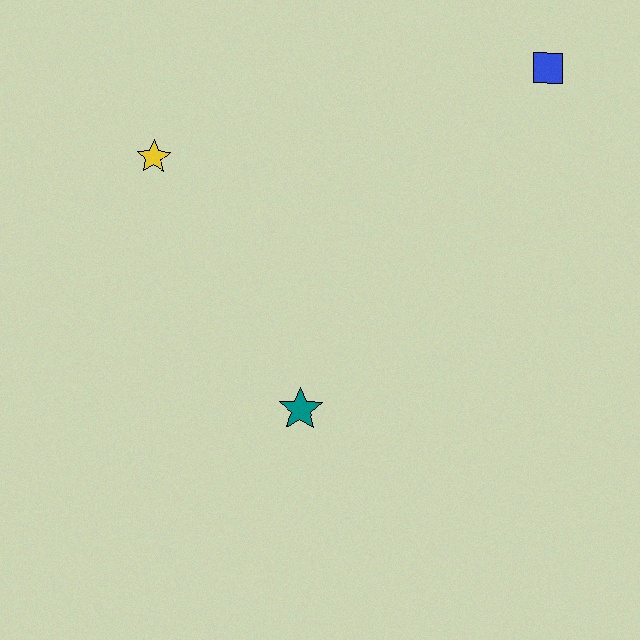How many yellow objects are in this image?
There is 1 yellow object.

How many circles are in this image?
There are no circles.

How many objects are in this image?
There are 3 objects.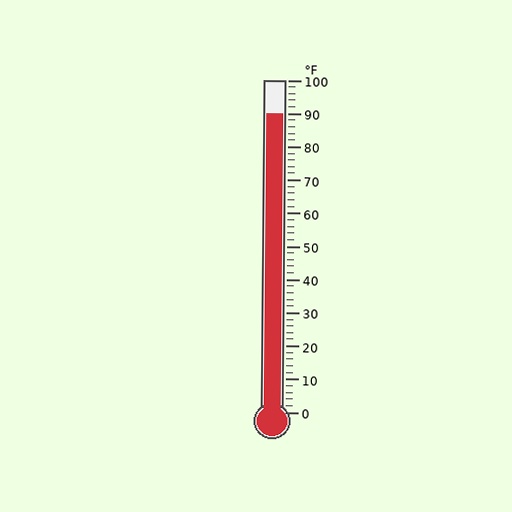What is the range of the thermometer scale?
The thermometer scale ranges from 0°F to 100°F.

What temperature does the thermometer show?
The thermometer shows approximately 90°F.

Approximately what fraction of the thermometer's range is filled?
The thermometer is filled to approximately 90% of its range.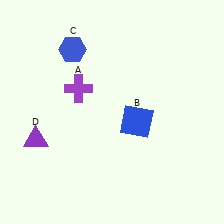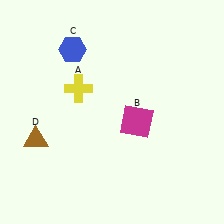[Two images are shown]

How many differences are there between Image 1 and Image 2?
There are 3 differences between the two images.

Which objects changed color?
A changed from purple to yellow. B changed from blue to magenta. D changed from purple to brown.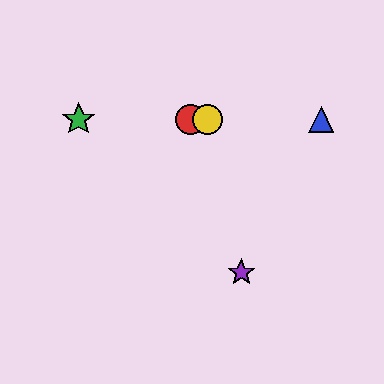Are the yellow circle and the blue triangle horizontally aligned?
Yes, both are at y≈120.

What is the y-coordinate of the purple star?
The purple star is at y≈272.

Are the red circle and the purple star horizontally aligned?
No, the red circle is at y≈120 and the purple star is at y≈272.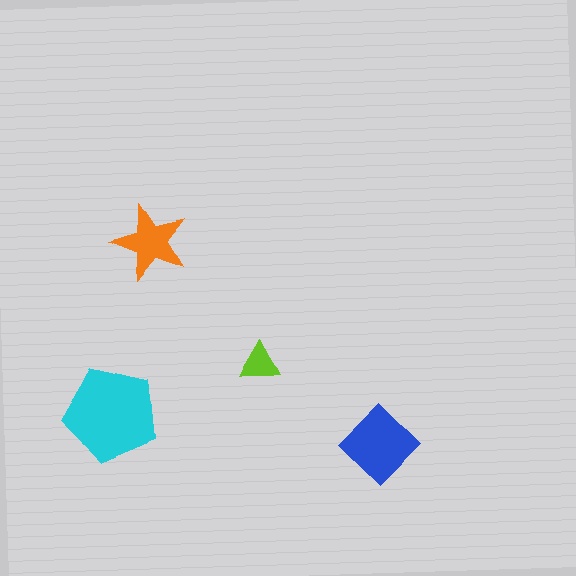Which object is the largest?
The cyan pentagon.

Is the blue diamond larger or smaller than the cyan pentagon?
Smaller.